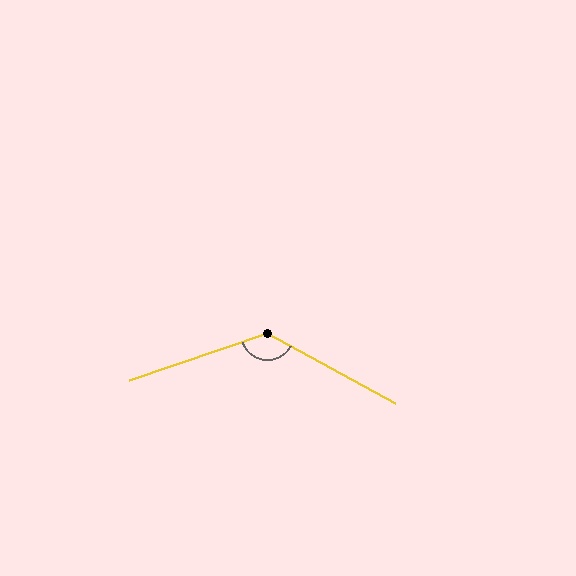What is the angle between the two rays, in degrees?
Approximately 132 degrees.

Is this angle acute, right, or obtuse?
It is obtuse.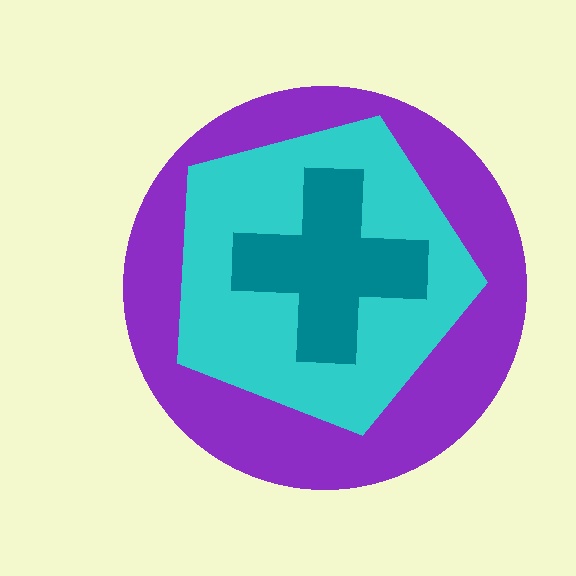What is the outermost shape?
The purple circle.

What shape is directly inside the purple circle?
The cyan pentagon.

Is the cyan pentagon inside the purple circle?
Yes.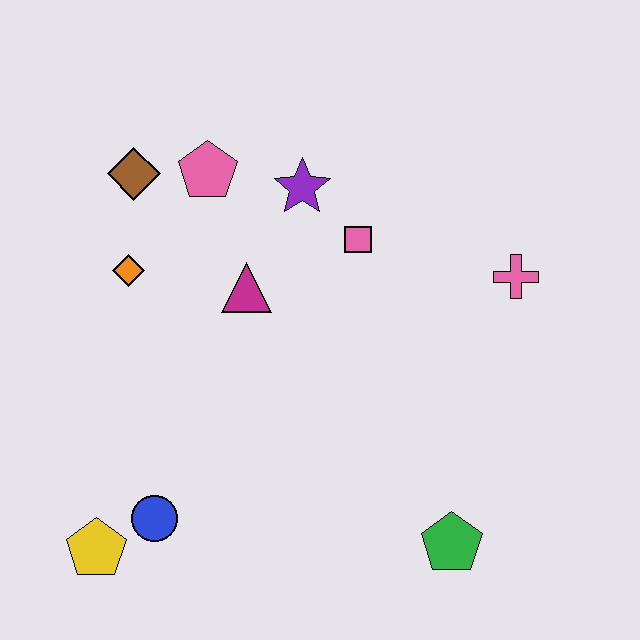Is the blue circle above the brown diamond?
No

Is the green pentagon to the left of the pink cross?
Yes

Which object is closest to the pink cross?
The pink square is closest to the pink cross.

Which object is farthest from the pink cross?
The yellow pentagon is farthest from the pink cross.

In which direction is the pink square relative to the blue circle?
The pink square is above the blue circle.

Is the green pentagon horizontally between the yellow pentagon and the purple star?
No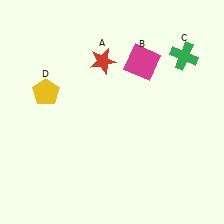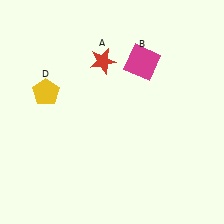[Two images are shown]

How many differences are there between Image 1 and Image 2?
There is 1 difference between the two images.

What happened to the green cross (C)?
The green cross (C) was removed in Image 2. It was in the top-right area of Image 1.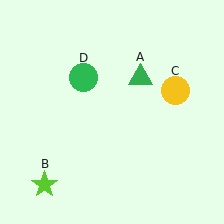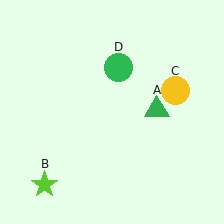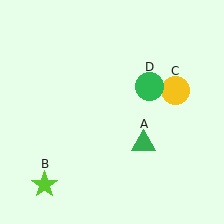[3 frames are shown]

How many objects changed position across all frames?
2 objects changed position: green triangle (object A), green circle (object D).